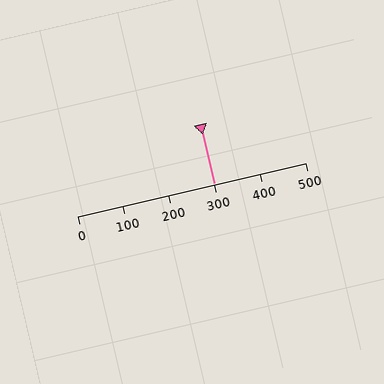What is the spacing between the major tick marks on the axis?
The major ticks are spaced 100 apart.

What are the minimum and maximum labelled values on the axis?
The axis runs from 0 to 500.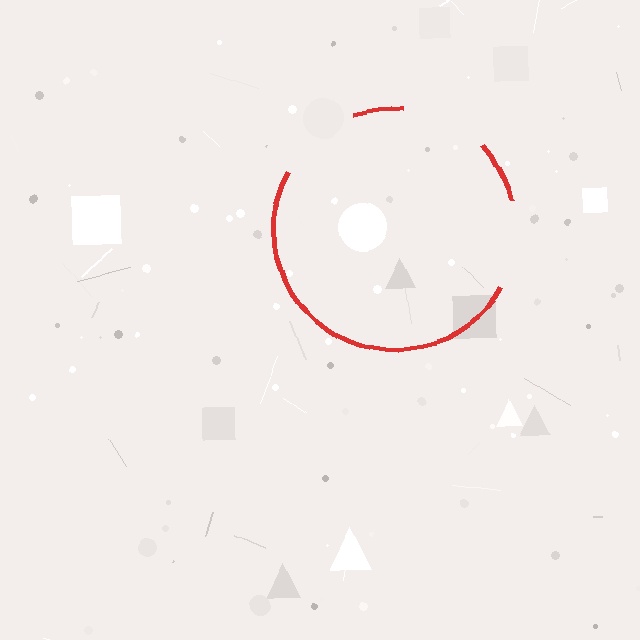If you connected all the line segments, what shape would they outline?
They would outline a circle.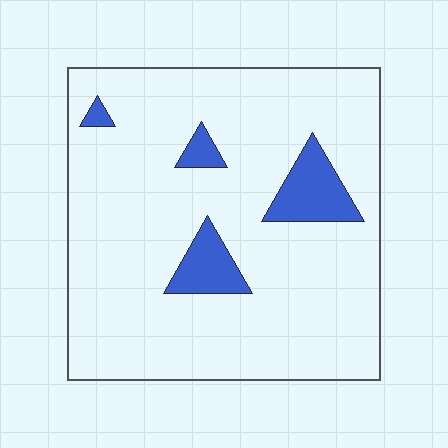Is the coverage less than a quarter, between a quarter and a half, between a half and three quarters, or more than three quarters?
Less than a quarter.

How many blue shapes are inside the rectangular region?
4.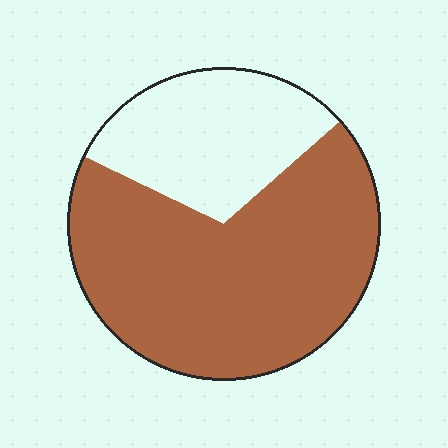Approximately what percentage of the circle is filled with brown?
Approximately 70%.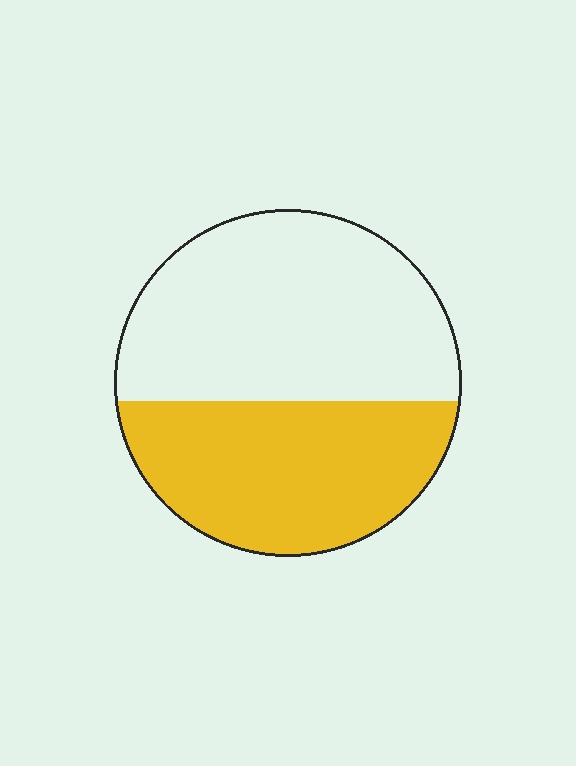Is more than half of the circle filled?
No.